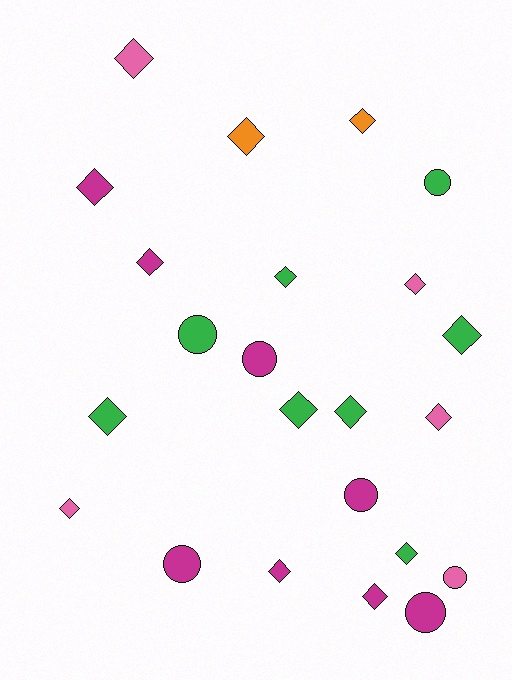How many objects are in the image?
There are 23 objects.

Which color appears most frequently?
Magenta, with 8 objects.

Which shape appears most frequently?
Diamond, with 16 objects.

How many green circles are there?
There are 2 green circles.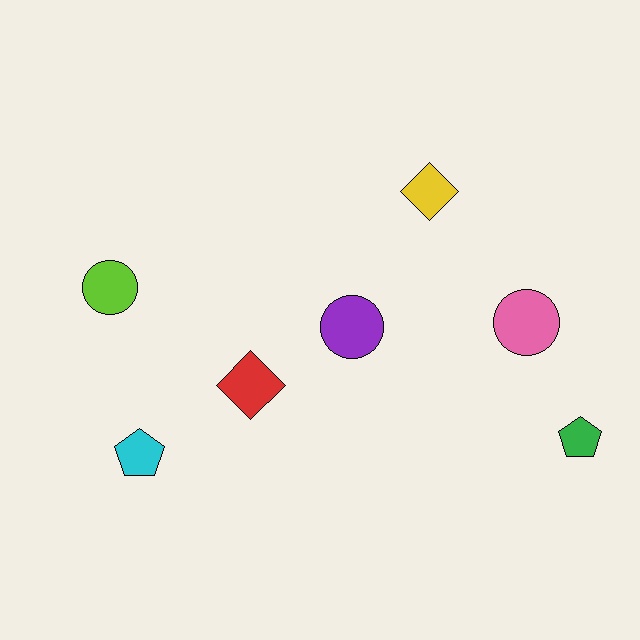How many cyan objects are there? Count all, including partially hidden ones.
There is 1 cyan object.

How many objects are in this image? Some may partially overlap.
There are 7 objects.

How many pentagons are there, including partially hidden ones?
There are 2 pentagons.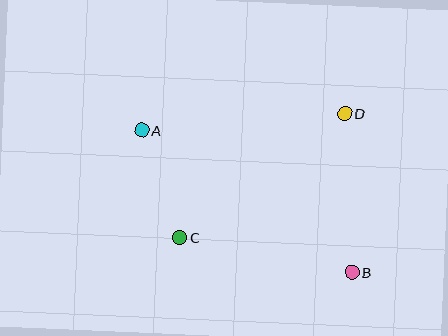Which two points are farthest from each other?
Points A and B are farthest from each other.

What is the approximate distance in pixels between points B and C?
The distance between B and C is approximately 176 pixels.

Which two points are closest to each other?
Points A and C are closest to each other.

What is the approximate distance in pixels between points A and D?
The distance between A and D is approximately 204 pixels.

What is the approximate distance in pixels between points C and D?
The distance between C and D is approximately 207 pixels.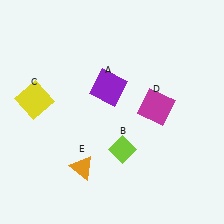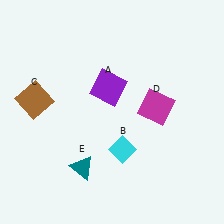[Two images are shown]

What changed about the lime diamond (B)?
In Image 1, B is lime. In Image 2, it changed to cyan.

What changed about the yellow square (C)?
In Image 1, C is yellow. In Image 2, it changed to brown.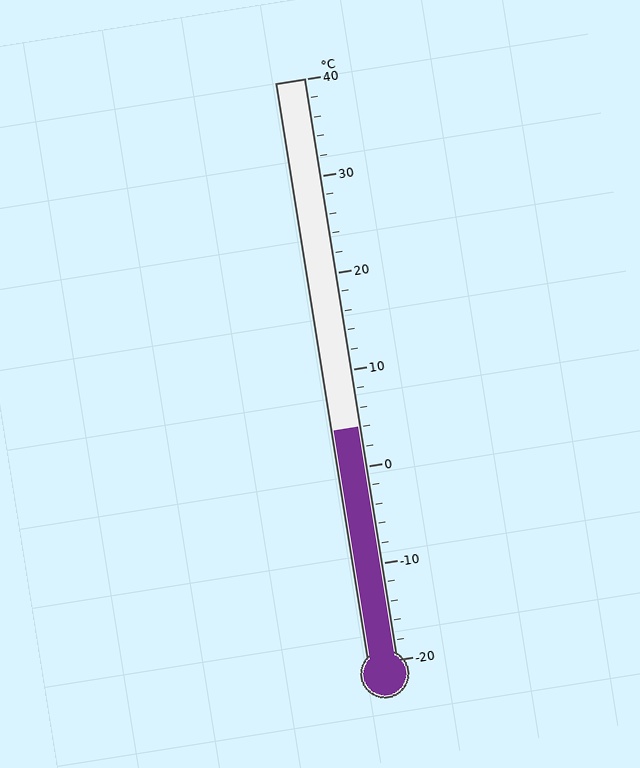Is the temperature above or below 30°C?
The temperature is below 30°C.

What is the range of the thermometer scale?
The thermometer scale ranges from -20°C to 40°C.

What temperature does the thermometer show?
The thermometer shows approximately 4°C.